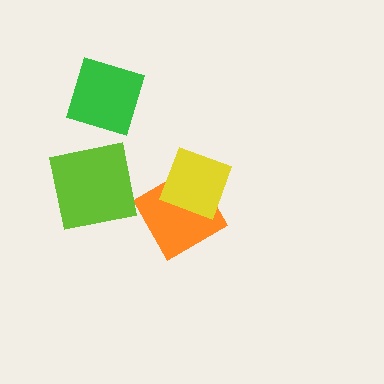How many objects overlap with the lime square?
0 objects overlap with the lime square.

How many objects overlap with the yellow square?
1 object overlaps with the yellow square.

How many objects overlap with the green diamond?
0 objects overlap with the green diamond.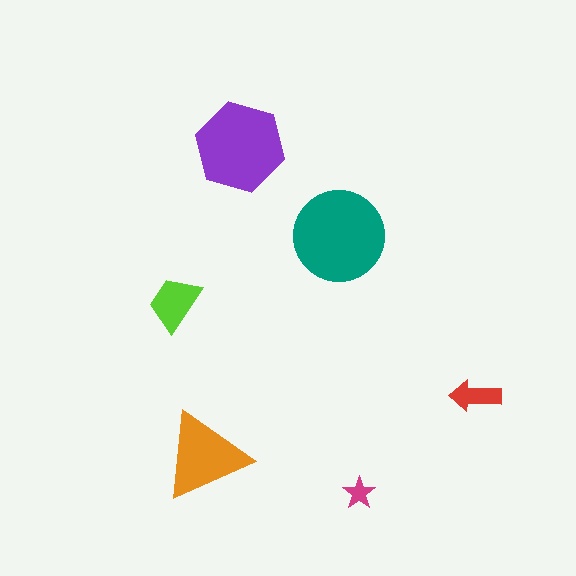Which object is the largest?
The teal circle.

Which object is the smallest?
The magenta star.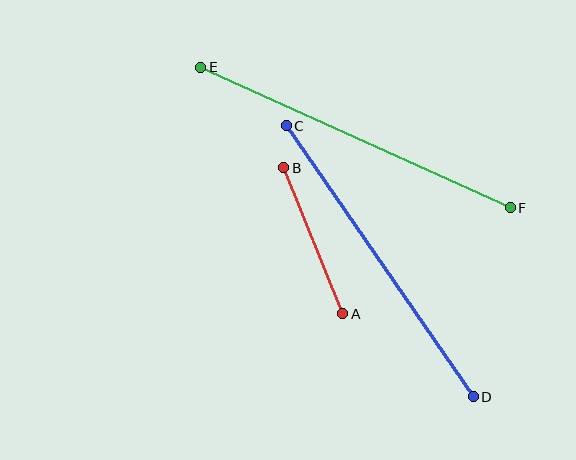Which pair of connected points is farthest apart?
Points E and F are farthest apart.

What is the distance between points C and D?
The distance is approximately 329 pixels.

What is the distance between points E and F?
The distance is approximately 340 pixels.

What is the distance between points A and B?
The distance is approximately 158 pixels.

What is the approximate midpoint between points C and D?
The midpoint is at approximately (380, 261) pixels.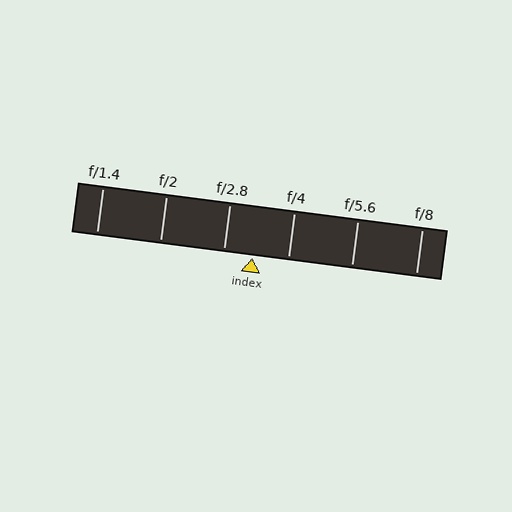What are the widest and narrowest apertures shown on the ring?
The widest aperture shown is f/1.4 and the narrowest is f/8.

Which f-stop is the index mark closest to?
The index mark is closest to f/2.8.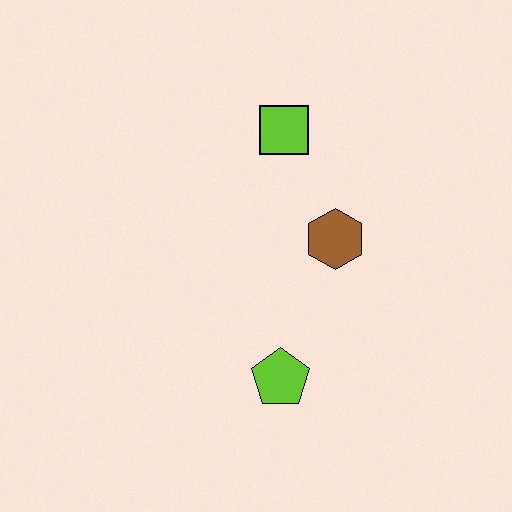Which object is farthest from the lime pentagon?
The lime square is farthest from the lime pentagon.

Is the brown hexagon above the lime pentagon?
Yes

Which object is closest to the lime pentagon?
The brown hexagon is closest to the lime pentagon.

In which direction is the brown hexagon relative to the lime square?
The brown hexagon is below the lime square.